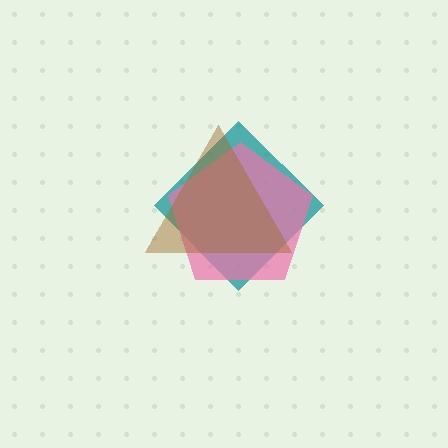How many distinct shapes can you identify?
There are 3 distinct shapes: a teal diamond, a pink pentagon, a brown triangle.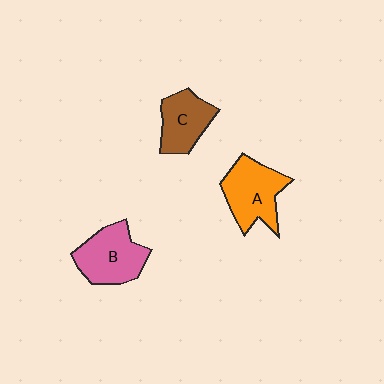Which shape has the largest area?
Shape A (orange).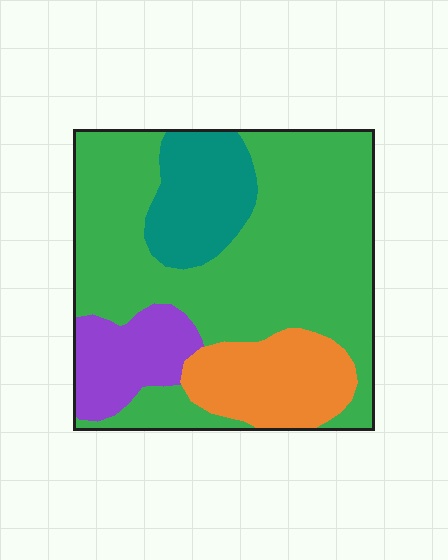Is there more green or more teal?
Green.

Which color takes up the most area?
Green, at roughly 60%.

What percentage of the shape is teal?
Teal covers roughly 15% of the shape.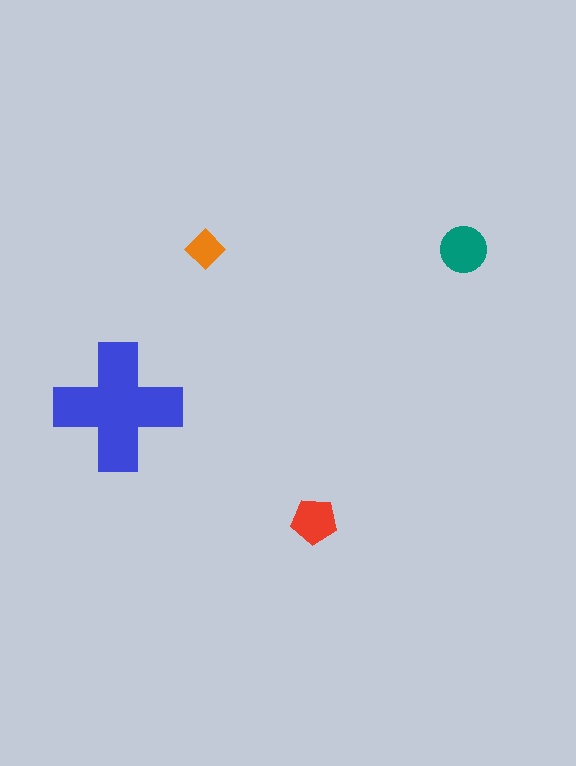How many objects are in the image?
There are 4 objects in the image.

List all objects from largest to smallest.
The blue cross, the teal circle, the red pentagon, the orange diamond.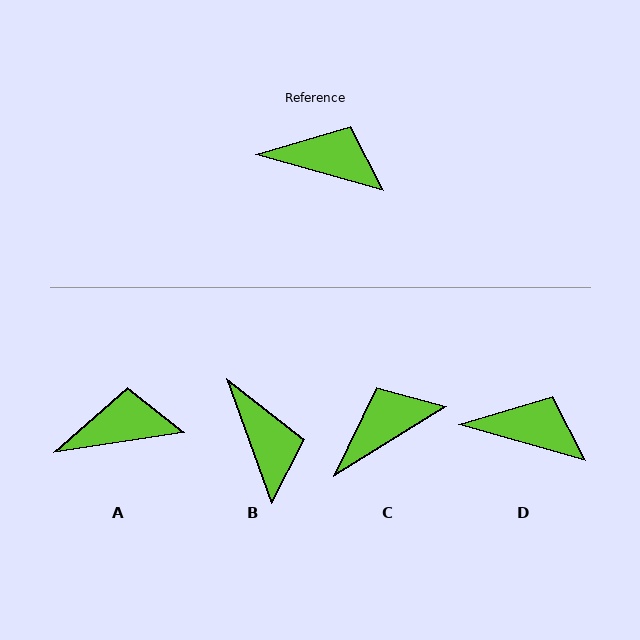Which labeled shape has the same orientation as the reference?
D.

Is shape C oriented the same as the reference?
No, it is off by about 48 degrees.